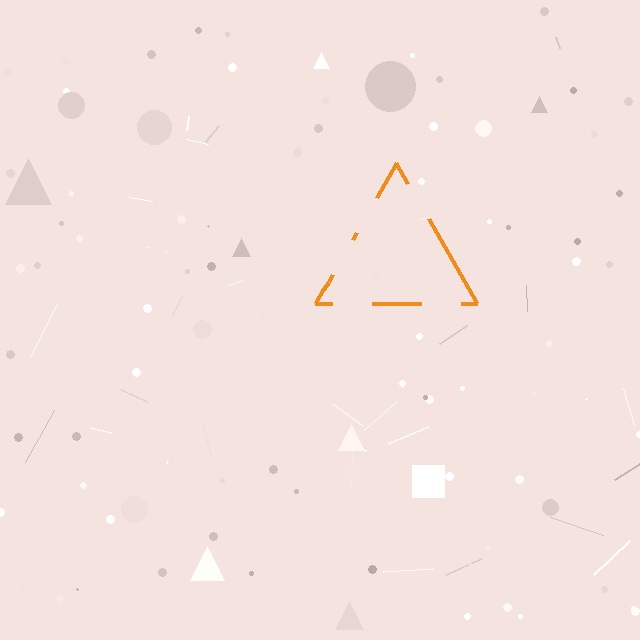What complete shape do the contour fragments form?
The contour fragments form a triangle.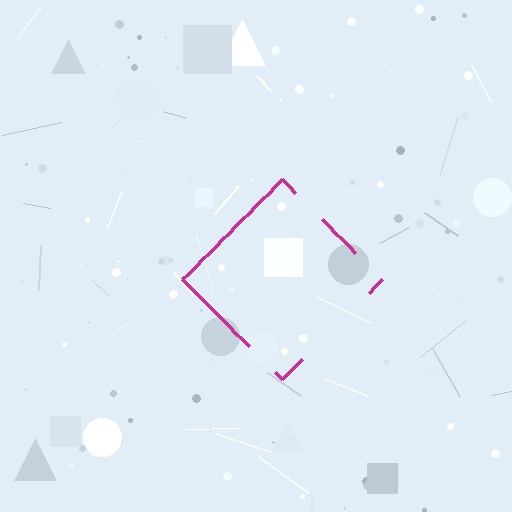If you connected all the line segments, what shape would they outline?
They would outline a diamond.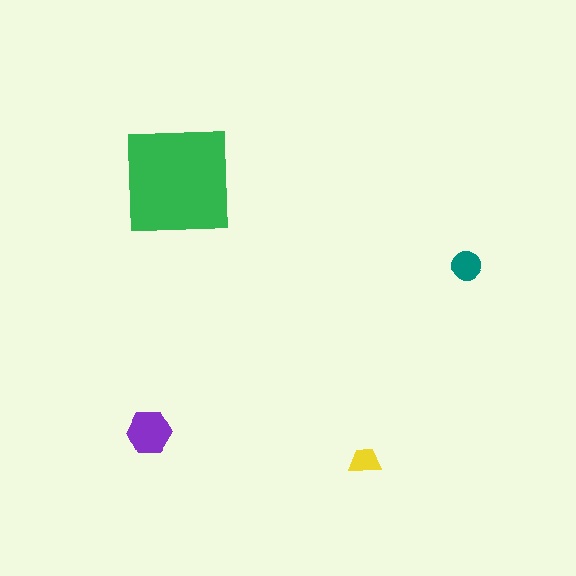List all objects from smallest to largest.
The yellow trapezoid, the teal circle, the purple hexagon, the green square.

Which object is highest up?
The green square is topmost.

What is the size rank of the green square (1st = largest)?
1st.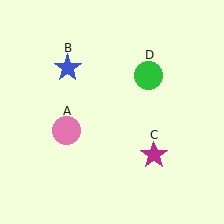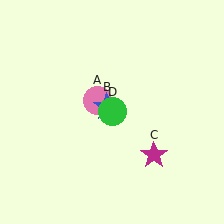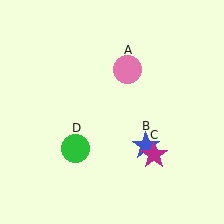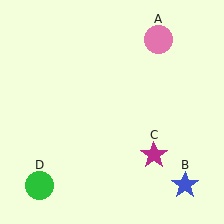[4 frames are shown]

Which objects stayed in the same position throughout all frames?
Magenta star (object C) remained stationary.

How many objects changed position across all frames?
3 objects changed position: pink circle (object A), blue star (object B), green circle (object D).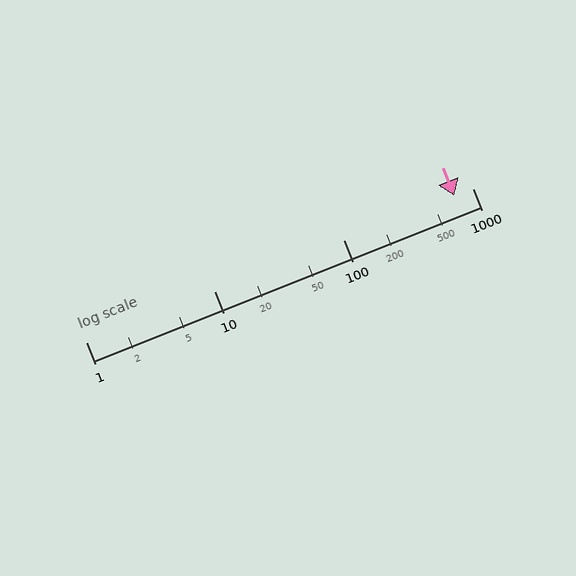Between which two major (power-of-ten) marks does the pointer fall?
The pointer is between 100 and 1000.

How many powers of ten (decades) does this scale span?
The scale spans 3 decades, from 1 to 1000.